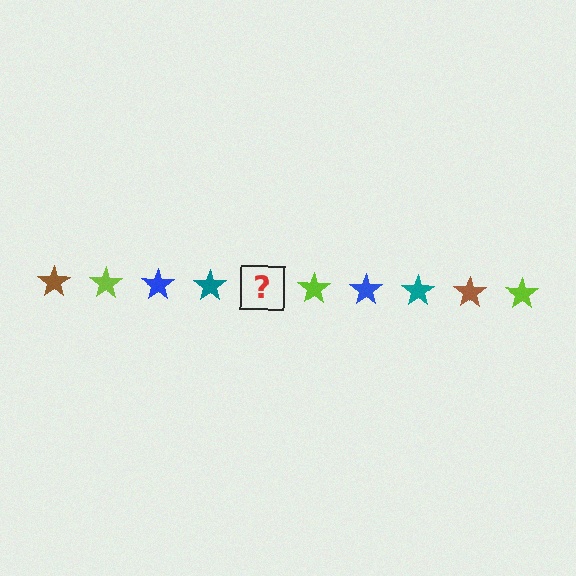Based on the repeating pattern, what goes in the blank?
The blank should be a brown star.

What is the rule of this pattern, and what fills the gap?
The rule is that the pattern cycles through brown, lime, blue, teal stars. The gap should be filled with a brown star.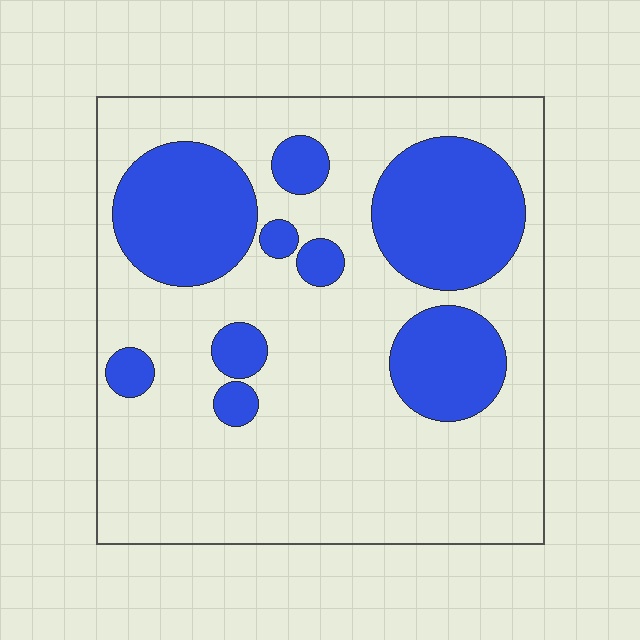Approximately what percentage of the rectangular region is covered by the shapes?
Approximately 30%.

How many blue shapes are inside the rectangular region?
9.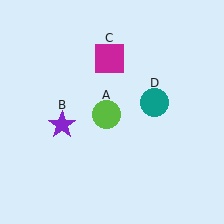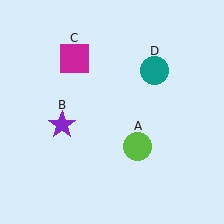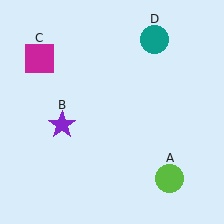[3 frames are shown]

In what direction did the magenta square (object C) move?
The magenta square (object C) moved left.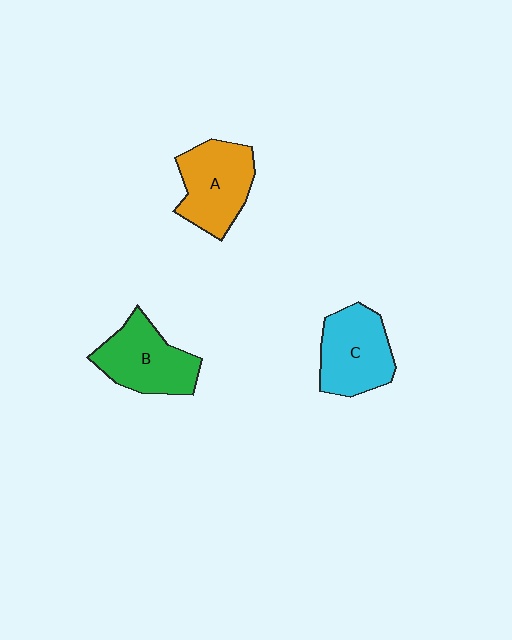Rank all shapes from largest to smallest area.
From largest to smallest: A (orange), C (cyan), B (green).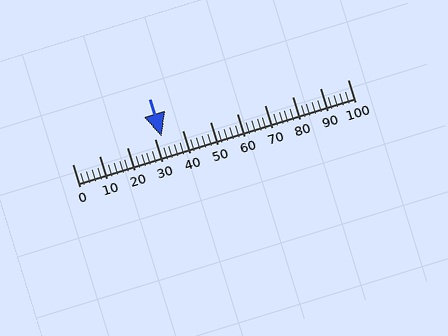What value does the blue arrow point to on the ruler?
The blue arrow points to approximately 33.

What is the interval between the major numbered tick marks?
The major tick marks are spaced 10 units apart.